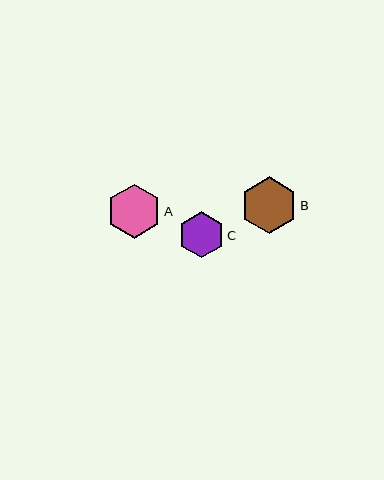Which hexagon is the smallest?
Hexagon C is the smallest with a size of approximately 46 pixels.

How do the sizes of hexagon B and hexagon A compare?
Hexagon B and hexagon A are approximately the same size.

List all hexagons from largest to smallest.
From largest to smallest: B, A, C.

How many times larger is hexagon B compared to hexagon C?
Hexagon B is approximately 1.2 times the size of hexagon C.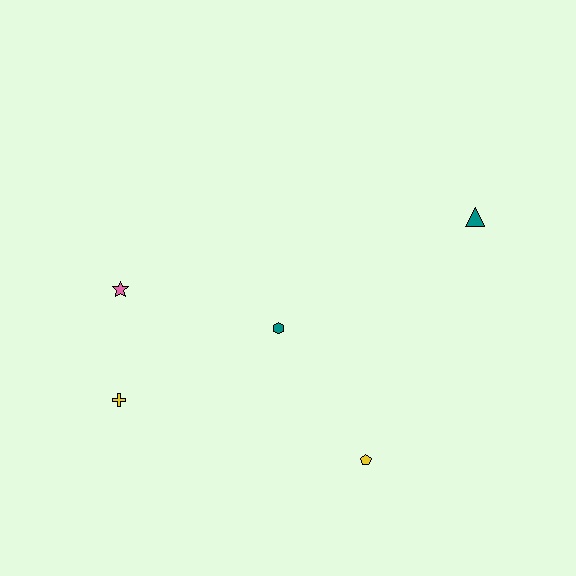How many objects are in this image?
There are 5 objects.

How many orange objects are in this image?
There are no orange objects.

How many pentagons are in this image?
There is 1 pentagon.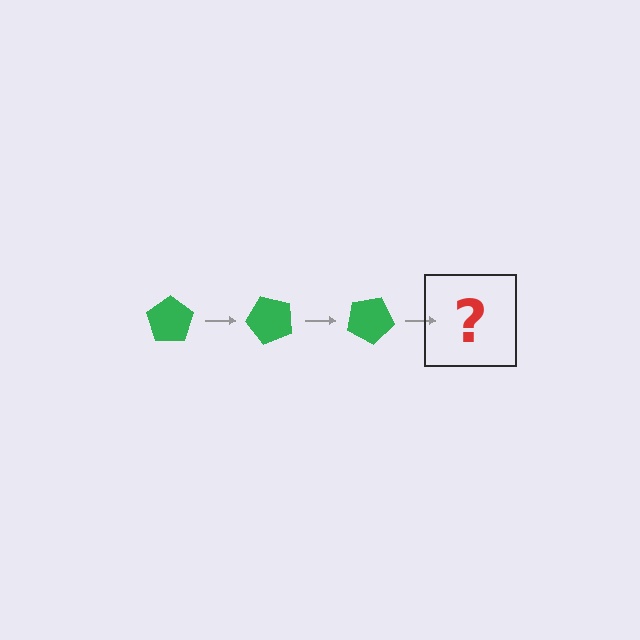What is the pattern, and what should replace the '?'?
The pattern is that the pentagon rotates 50 degrees each step. The '?' should be a green pentagon rotated 150 degrees.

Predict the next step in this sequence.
The next step is a green pentagon rotated 150 degrees.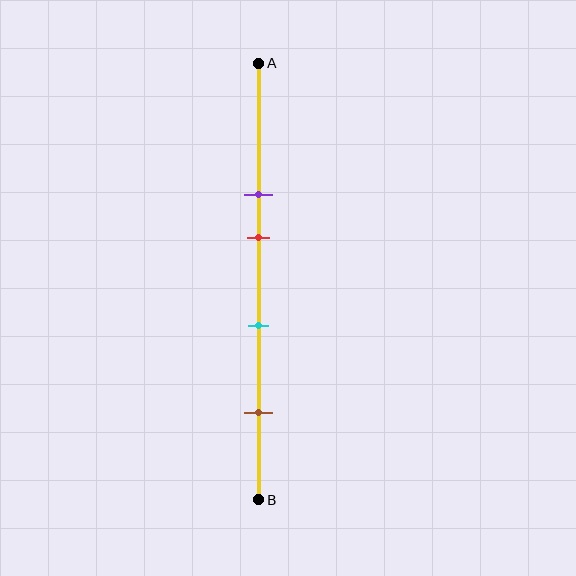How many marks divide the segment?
There are 4 marks dividing the segment.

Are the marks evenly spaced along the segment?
No, the marks are not evenly spaced.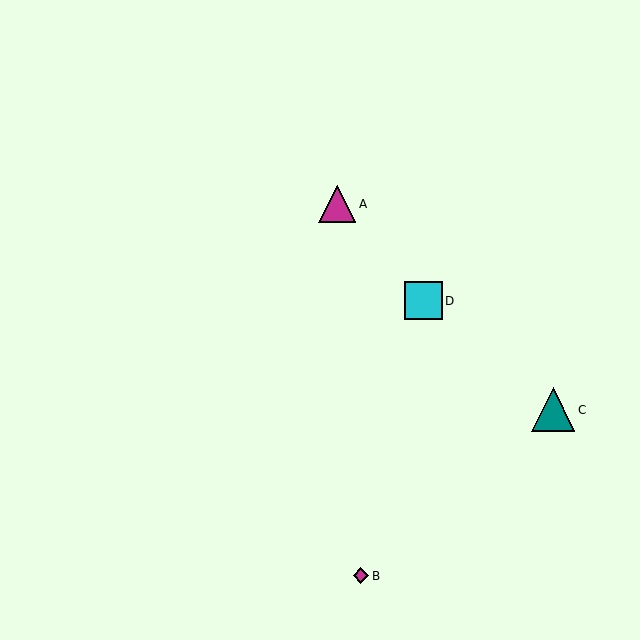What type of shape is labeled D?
Shape D is a cyan square.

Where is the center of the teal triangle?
The center of the teal triangle is at (553, 410).